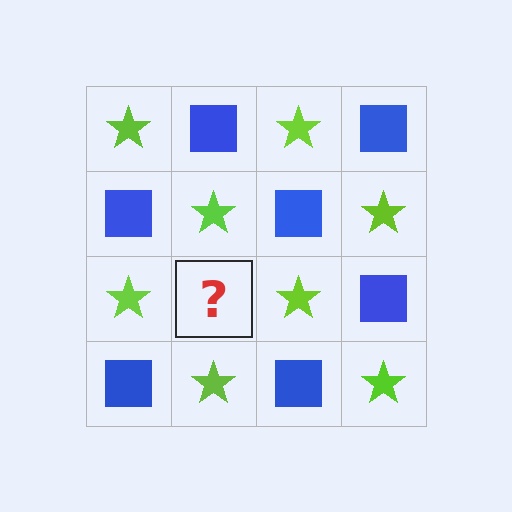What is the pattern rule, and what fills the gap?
The rule is that it alternates lime star and blue square in a checkerboard pattern. The gap should be filled with a blue square.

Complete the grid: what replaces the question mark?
The question mark should be replaced with a blue square.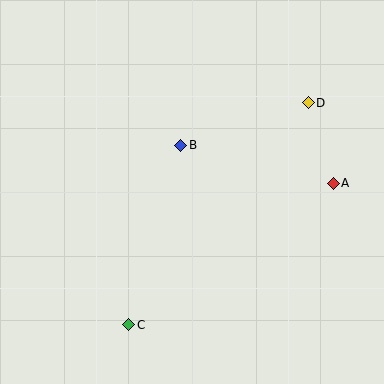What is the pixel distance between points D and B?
The distance between D and B is 134 pixels.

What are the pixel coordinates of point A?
Point A is at (333, 183).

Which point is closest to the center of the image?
Point B at (181, 145) is closest to the center.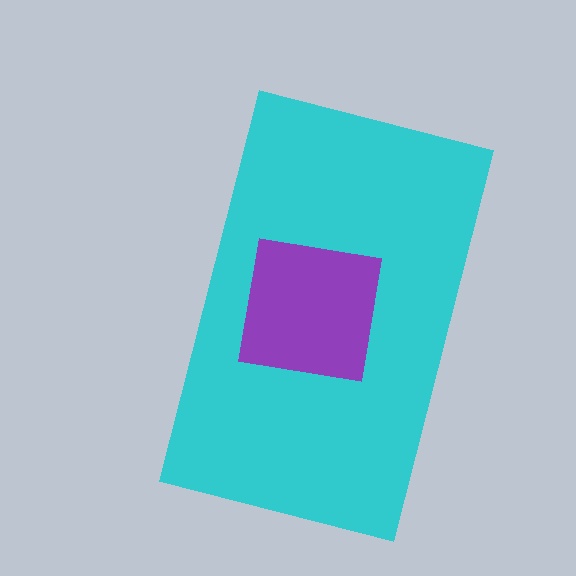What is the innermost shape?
The purple square.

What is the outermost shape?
The cyan rectangle.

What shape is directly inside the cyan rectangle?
The purple square.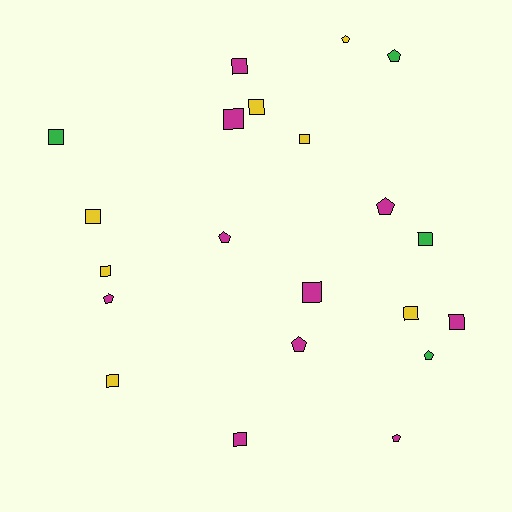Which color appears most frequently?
Magenta, with 10 objects.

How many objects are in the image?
There are 21 objects.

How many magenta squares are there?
There are 5 magenta squares.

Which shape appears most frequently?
Square, with 13 objects.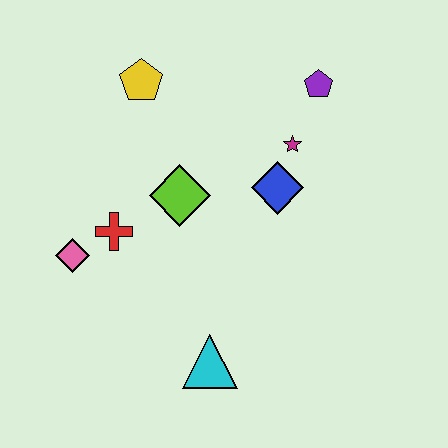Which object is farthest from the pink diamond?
The purple pentagon is farthest from the pink diamond.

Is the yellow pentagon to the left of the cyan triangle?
Yes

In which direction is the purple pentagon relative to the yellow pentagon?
The purple pentagon is to the right of the yellow pentagon.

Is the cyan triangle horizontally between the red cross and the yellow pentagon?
No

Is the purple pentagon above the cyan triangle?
Yes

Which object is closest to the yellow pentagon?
The lime diamond is closest to the yellow pentagon.